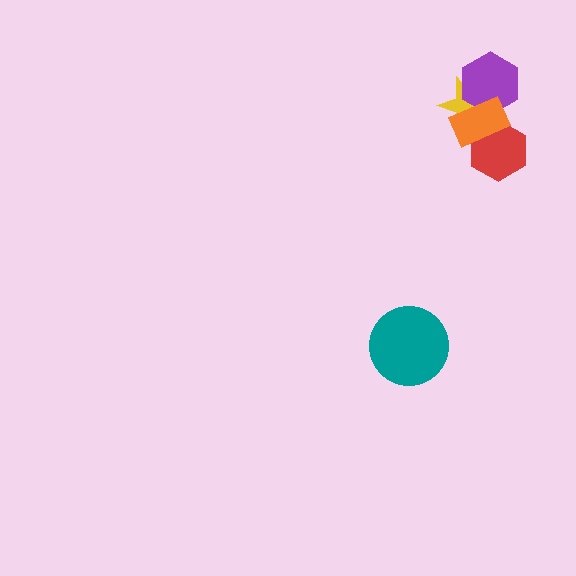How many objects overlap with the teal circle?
0 objects overlap with the teal circle.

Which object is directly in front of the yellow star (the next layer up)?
The purple hexagon is directly in front of the yellow star.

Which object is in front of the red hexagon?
The orange rectangle is in front of the red hexagon.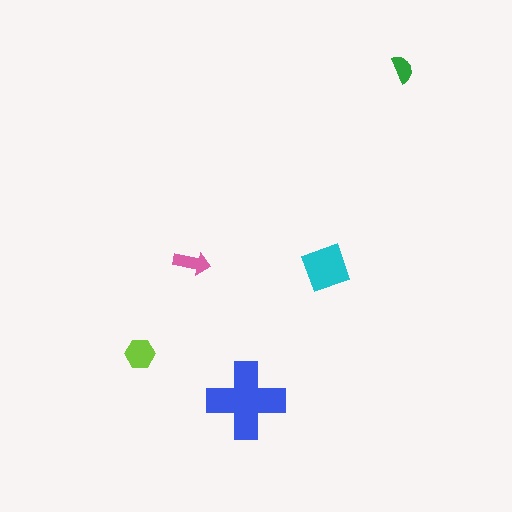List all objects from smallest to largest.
The green semicircle, the pink arrow, the lime hexagon, the cyan square, the blue cross.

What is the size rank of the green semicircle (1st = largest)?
5th.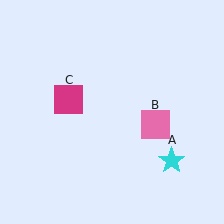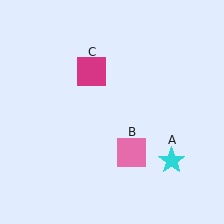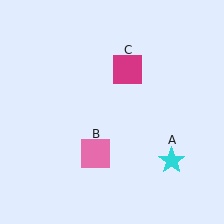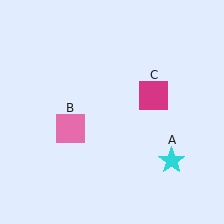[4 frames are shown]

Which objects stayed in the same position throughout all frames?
Cyan star (object A) remained stationary.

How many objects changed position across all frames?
2 objects changed position: pink square (object B), magenta square (object C).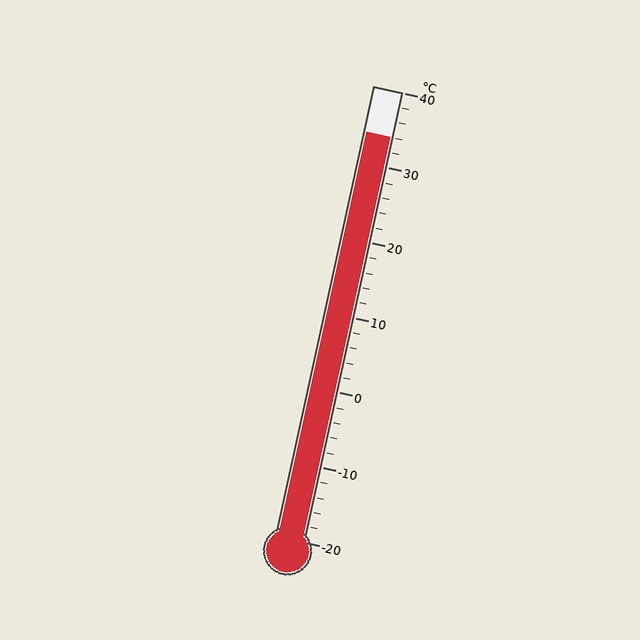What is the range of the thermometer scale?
The thermometer scale ranges from -20°C to 40°C.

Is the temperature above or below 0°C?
The temperature is above 0°C.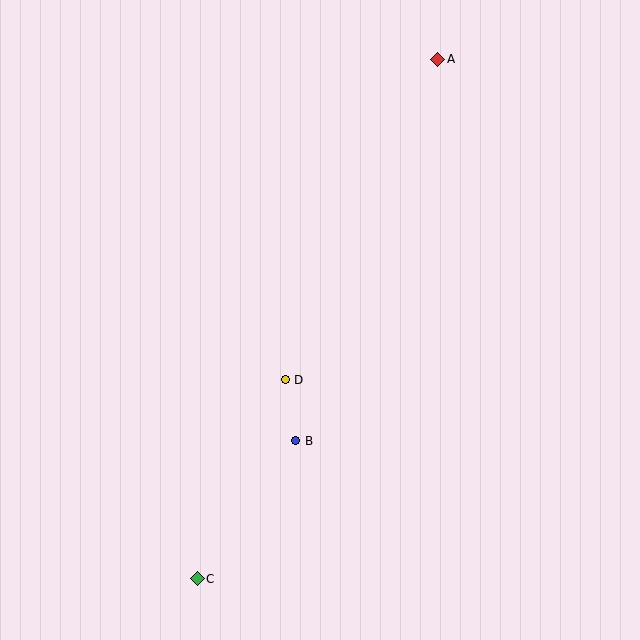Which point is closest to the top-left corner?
Point A is closest to the top-left corner.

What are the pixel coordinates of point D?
Point D is at (285, 380).